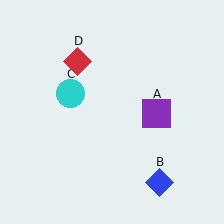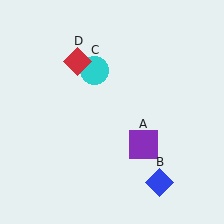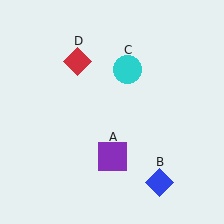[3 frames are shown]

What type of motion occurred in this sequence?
The purple square (object A), cyan circle (object C) rotated clockwise around the center of the scene.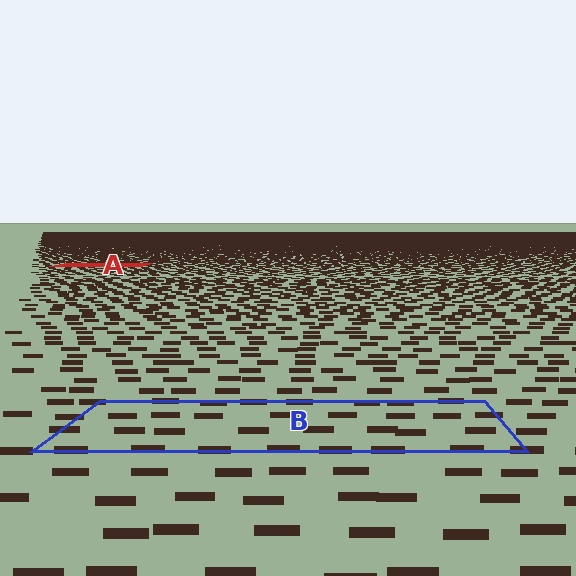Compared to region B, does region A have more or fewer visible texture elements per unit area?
Region A has more texture elements per unit area — they are packed more densely because it is farther away.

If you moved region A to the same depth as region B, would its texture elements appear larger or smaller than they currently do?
They would appear larger. At a closer depth, the same texture elements are projected at a bigger on-screen size.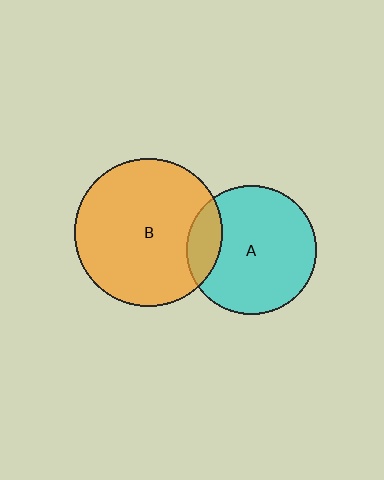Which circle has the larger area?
Circle B (orange).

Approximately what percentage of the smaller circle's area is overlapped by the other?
Approximately 15%.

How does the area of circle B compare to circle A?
Approximately 1.3 times.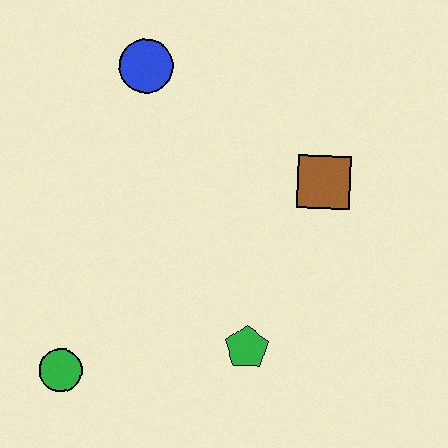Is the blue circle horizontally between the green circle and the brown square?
Yes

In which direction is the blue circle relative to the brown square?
The blue circle is to the left of the brown square.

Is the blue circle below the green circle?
No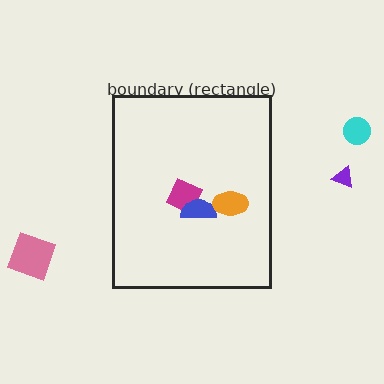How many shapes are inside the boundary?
3 inside, 3 outside.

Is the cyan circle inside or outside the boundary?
Outside.